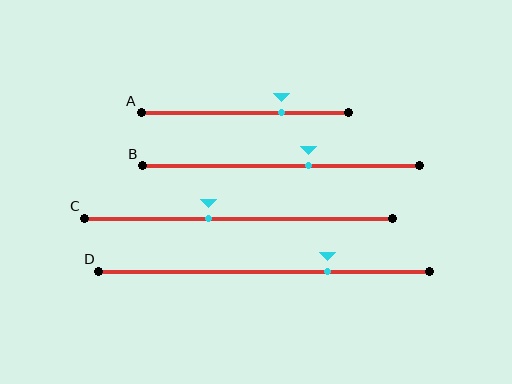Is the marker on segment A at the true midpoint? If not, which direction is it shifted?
No, the marker on segment A is shifted to the right by about 17% of the segment length.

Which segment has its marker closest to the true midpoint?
Segment B has its marker closest to the true midpoint.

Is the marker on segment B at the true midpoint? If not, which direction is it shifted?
No, the marker on segment B is shifted to the right by about 10% of the segment length.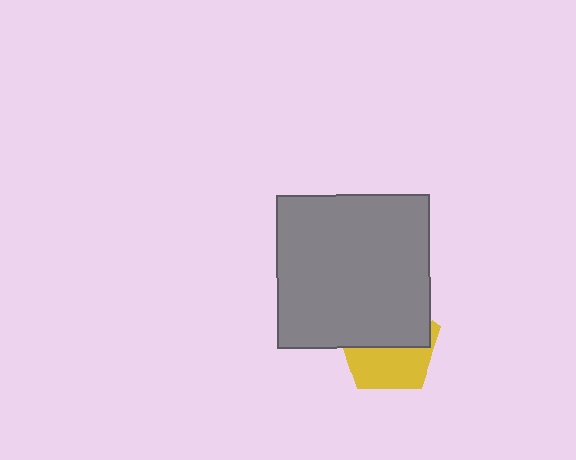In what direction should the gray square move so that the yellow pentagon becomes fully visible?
The gray square should move up. That is the shortest direction to clear the overlap and leave the yellow pentagon fully visible.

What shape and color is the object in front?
The object in front is a gray square.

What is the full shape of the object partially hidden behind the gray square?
The partially hidden object is a yellow pentagon.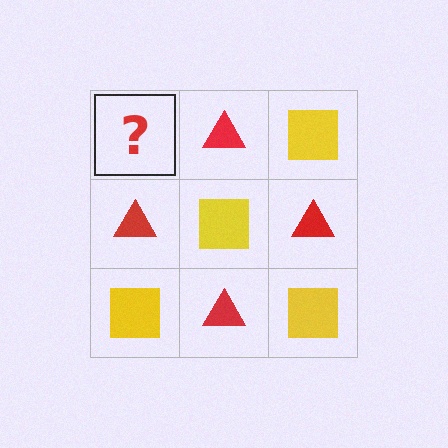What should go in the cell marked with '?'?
The missing cell should contain a yellow square.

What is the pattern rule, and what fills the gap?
The rule is that it alternates yellow square and red triangle in a checkerboard pattern. The gap should be filled with a yellow square.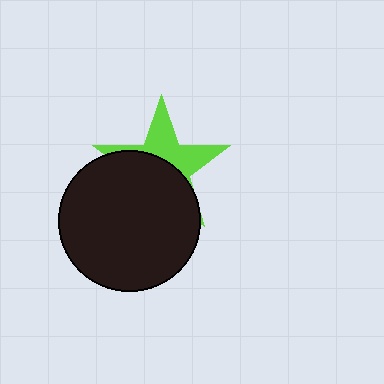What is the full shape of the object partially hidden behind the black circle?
The partially hidden object is a lime star.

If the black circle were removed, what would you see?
You would see the complete lime star.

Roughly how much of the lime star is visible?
A small part of it is visible (roughly 42%).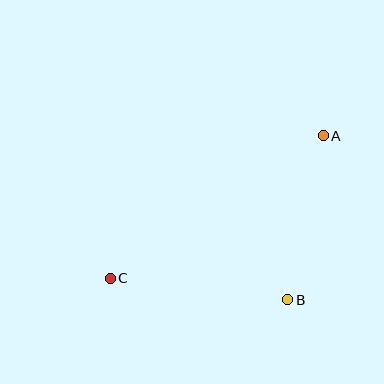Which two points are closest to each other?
Points A and B are closest to each other.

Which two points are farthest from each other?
Points A and C are farthest from each other.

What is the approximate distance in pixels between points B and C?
The distance between B and C is approximately 179 pixels.